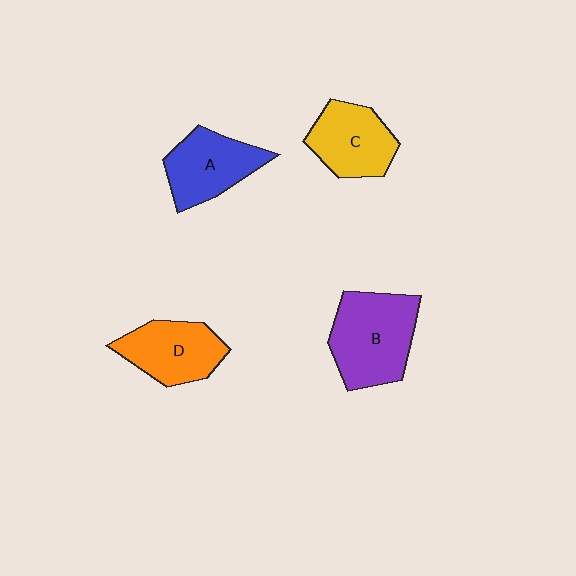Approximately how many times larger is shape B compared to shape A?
Approximately 1.3 times.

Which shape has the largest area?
Shape B (purple).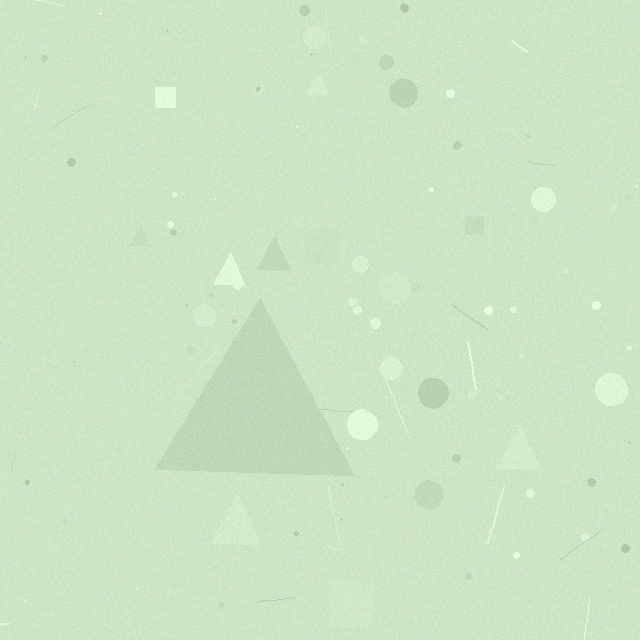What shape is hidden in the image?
A triangle is hidden in the image.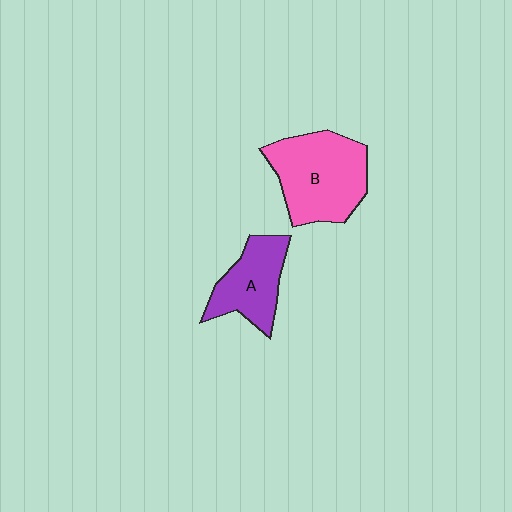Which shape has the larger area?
Shape B (pink).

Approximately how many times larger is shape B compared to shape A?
Approximately 1.5 times.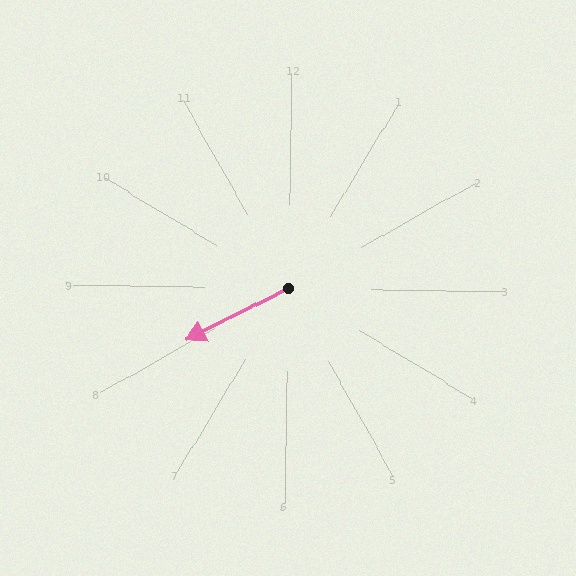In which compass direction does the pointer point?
Southwest.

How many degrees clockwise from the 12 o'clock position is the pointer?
Approximately 242 degrees.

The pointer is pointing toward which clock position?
Roughly 8 o'clock.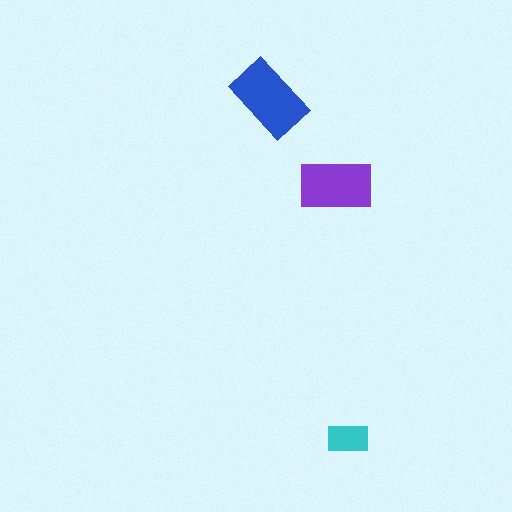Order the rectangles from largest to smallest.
the blue one, the purple one, the cyan one.